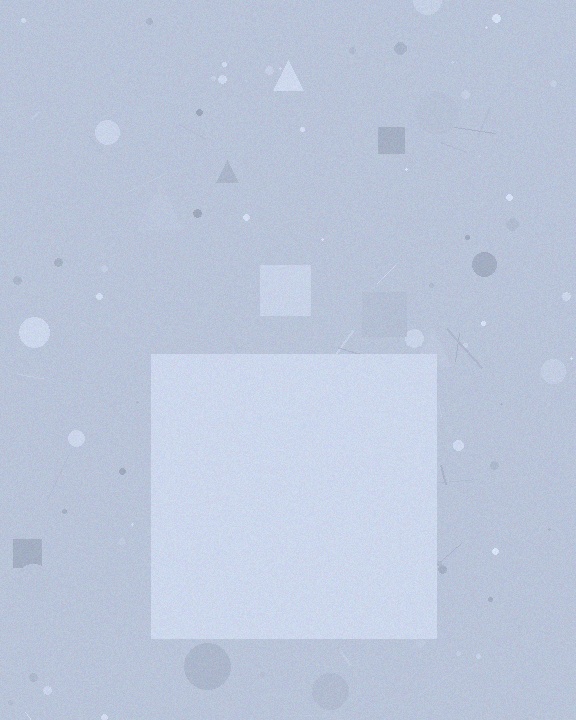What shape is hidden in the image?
A square is hidden in the image.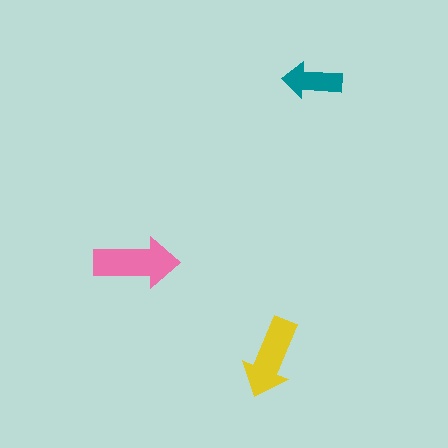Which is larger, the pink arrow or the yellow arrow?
The pink one.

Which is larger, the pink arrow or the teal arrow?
The pink one.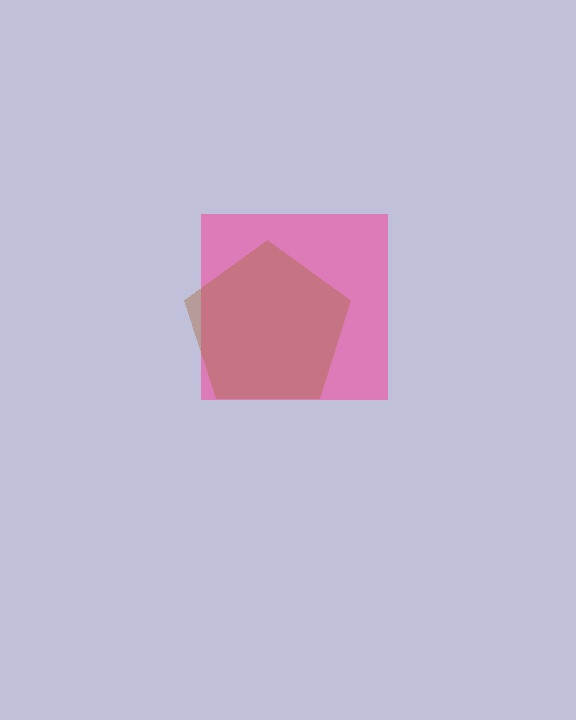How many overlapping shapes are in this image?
There are 2 overlapping shapes in the image.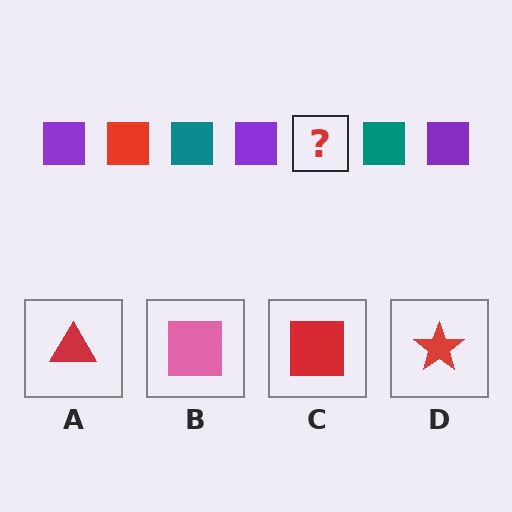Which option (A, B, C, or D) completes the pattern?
C.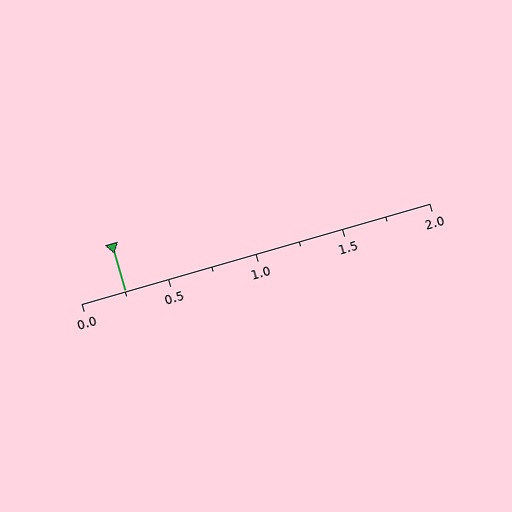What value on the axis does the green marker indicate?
The marker indicates approximately 0.25.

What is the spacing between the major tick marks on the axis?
The major ticks are spaced 0.5 apart.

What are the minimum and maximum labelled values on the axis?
The axis runs from 0.0 to 2.0.